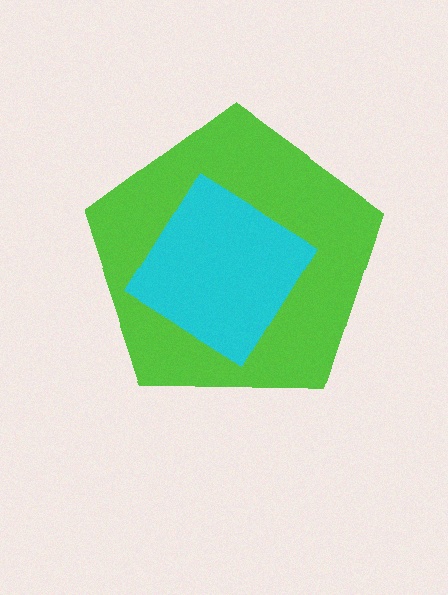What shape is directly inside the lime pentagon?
The cyan diamond.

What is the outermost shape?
The lime pentagon.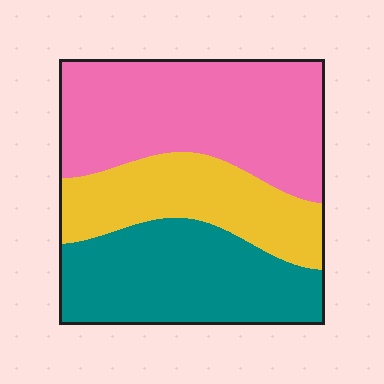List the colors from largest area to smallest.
From largest to smallest: pink, teal, yellow.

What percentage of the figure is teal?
Teal takes up between a sixth and a third of the figure.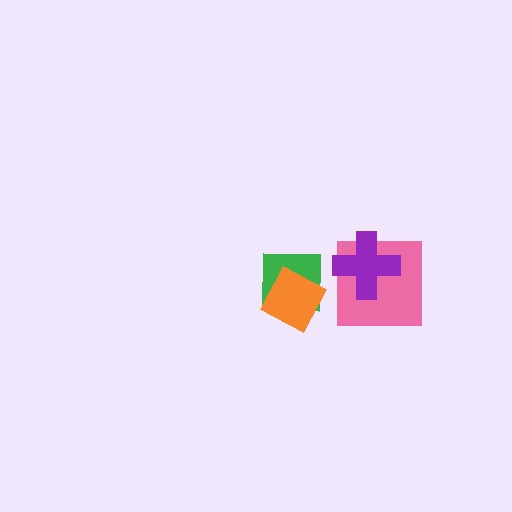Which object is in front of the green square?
The orange diamond is in front of the green square.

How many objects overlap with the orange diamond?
1 object overlaps with the orange diamond.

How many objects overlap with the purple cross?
1 object overlaps with the purple cross.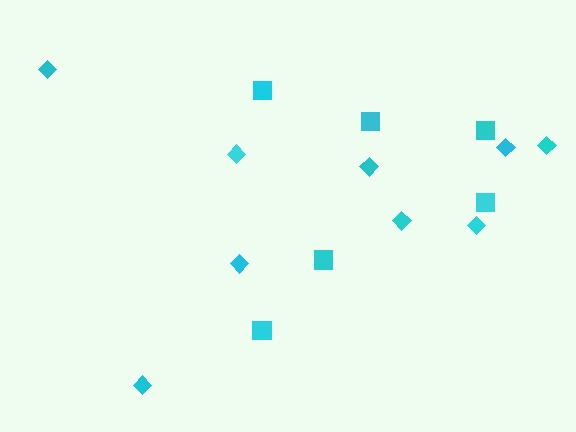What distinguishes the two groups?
There are 2 groups: one group of squares (6) and one group of diamonds (9).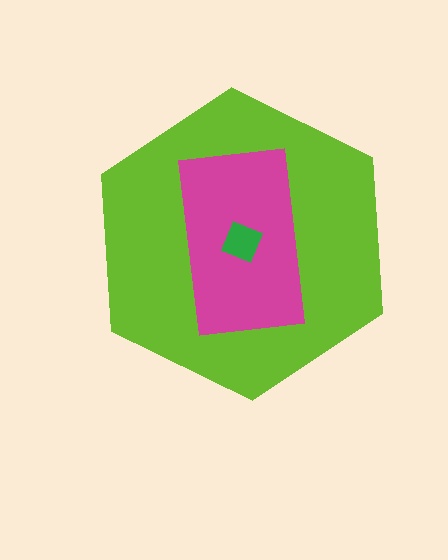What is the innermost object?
The green diamond.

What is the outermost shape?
The lime hexagon.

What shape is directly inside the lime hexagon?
The magenta rectangle.